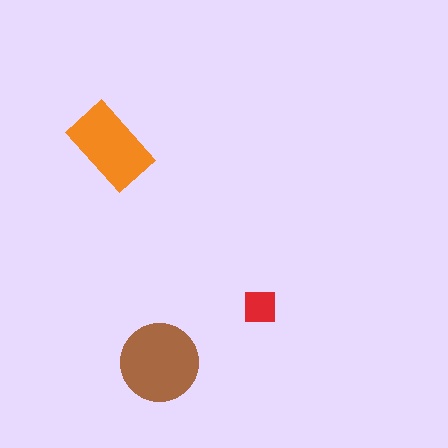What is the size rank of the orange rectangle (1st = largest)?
2nd.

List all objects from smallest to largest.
The red square, the orange rectangle, the brown circle.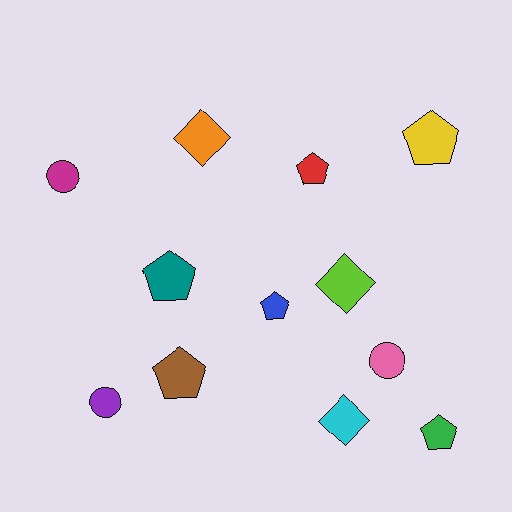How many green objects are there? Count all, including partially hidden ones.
There is 1 green object.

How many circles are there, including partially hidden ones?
There are 3 circles.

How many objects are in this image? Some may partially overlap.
There are 12 objects.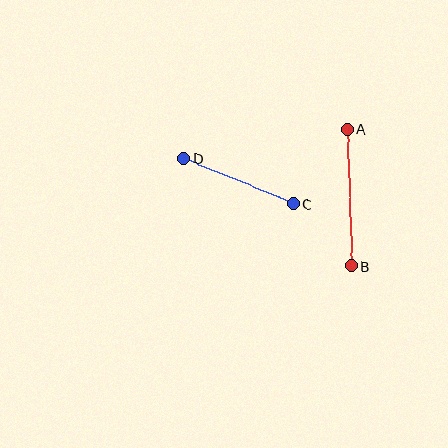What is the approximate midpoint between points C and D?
The midpoint is at approximately (239, 181) pixels.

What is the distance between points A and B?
The distance is approximately 136 pixels.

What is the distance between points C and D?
The distance is approximately 119 pixels.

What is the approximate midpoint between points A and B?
The midpoint is at approximately (349, 198) pixels.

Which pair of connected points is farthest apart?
Points A and B are farthest apart.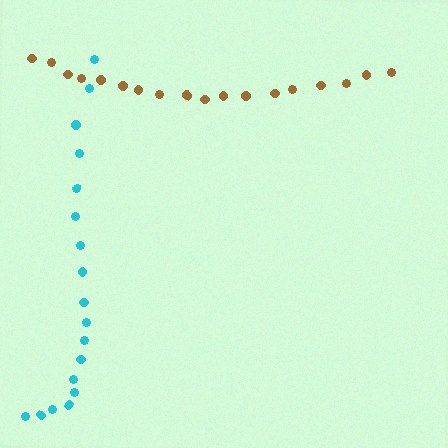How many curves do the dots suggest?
There are 2 distinct paths.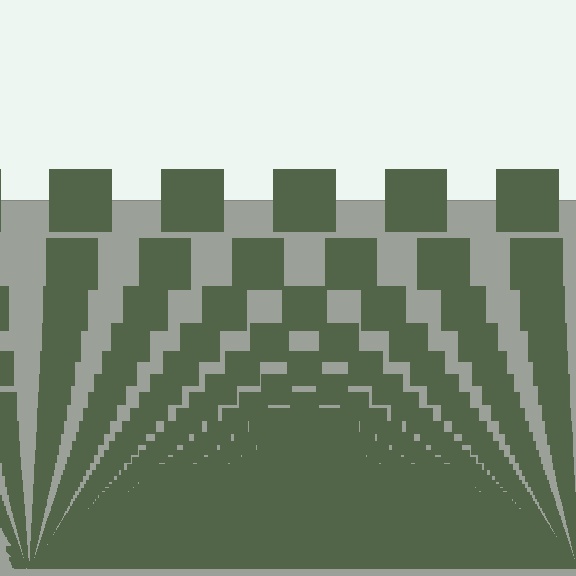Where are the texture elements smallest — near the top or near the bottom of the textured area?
Near the bottom.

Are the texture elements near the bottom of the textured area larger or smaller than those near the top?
Smaller. The gradient is inverted — elements near the bottom are smaller and denser.